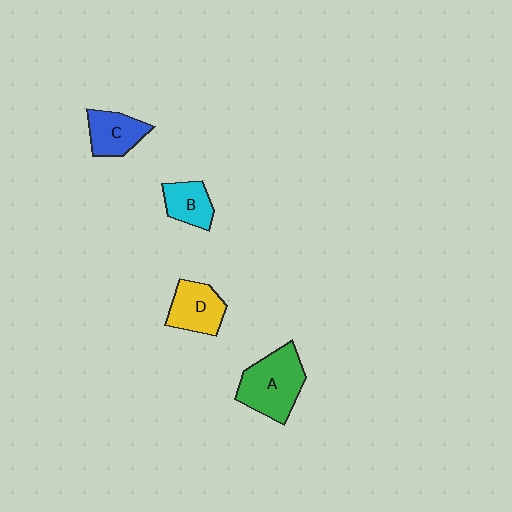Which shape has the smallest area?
Shape B (cyan).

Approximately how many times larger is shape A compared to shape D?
Approximately 1.5 times.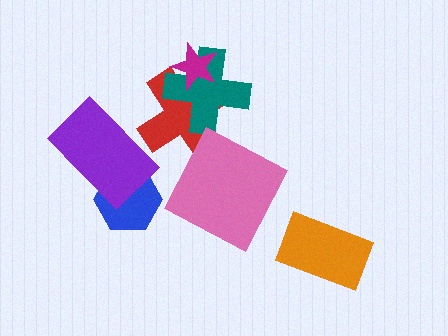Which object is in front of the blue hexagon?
The purple rectangle is in front of the blue hexagon.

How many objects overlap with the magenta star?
2 objects overlap with the magenta star.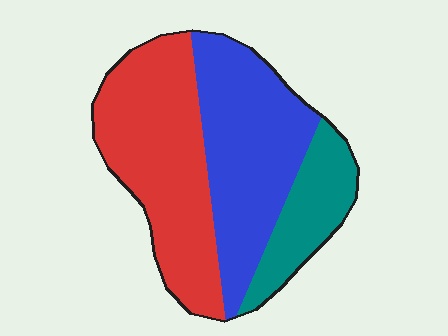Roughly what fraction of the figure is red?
Red covers roughly 45% of the figure.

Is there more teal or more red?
Red.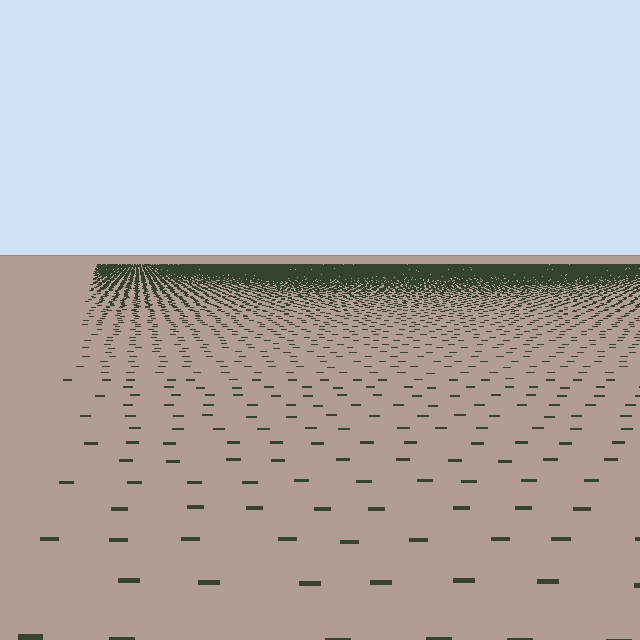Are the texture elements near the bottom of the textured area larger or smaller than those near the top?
Larger. Near the bottom, elements are closer to the viewer and appear at a bigger on-screen size.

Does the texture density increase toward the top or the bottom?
Density increases toward the top.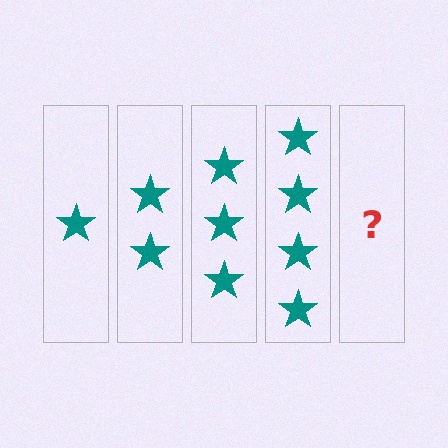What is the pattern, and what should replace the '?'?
The pattern is that each step adds one more star. The '?' should be 5 stars.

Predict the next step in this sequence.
The next step is 5 stars.